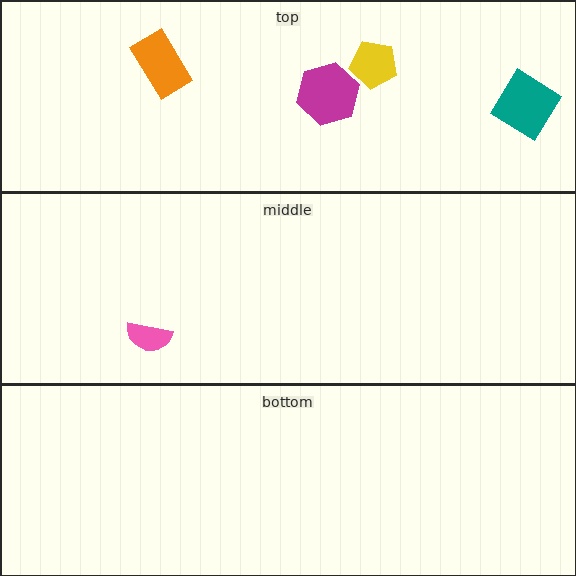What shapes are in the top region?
The orange rectangle, the yellow pentagon, the teal diamond, the magenta hexagon.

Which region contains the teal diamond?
The top region.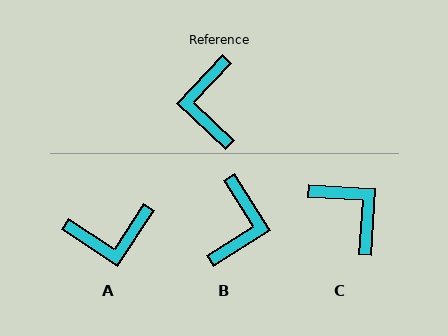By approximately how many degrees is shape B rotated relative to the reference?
Approximately 165 degrees counter-clockwise.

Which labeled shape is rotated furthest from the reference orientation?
B, about 165 degrees away.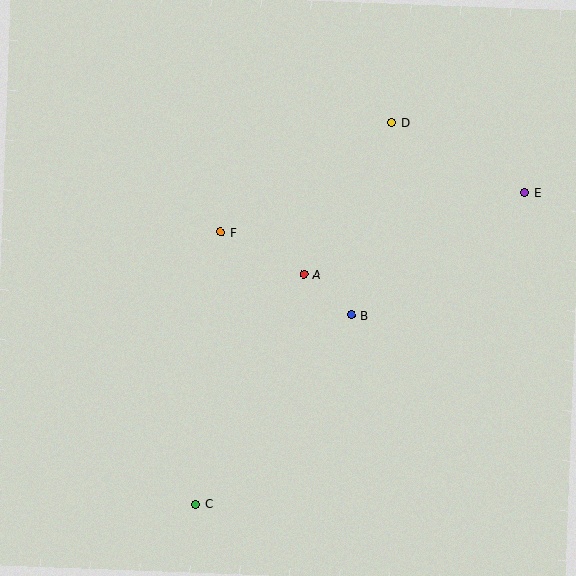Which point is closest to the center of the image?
Point A at (304, 274) is closest to the center.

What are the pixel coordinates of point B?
Point B is at (351, 315).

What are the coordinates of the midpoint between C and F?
The midpoint between C and F is at (208, 368).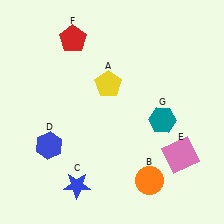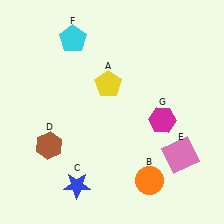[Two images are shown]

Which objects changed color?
D changed from blue to brown. F changed from red to cyan. G changed from teal to magenta.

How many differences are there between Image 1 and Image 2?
There are 3 differences between the two images.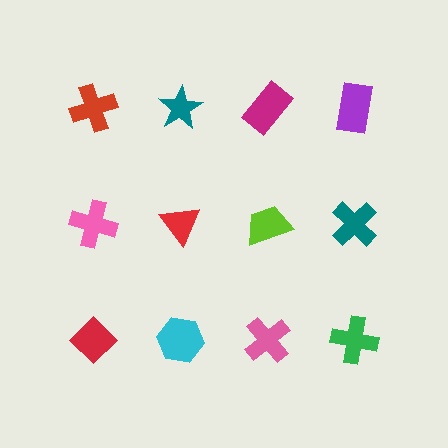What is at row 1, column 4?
A purple rectangle.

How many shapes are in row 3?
4 shapes.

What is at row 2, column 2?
A red triangle.